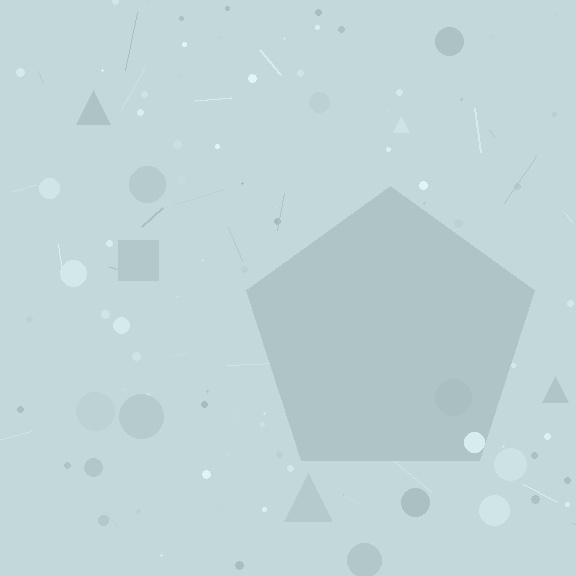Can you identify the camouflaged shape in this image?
The camouflaged shape is a pentagon.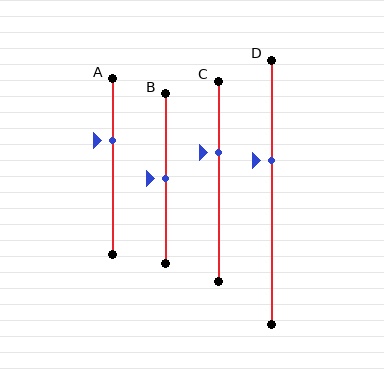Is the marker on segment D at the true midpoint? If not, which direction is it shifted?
No, the marker on segment D is shifted upward by about 12% of the segment length.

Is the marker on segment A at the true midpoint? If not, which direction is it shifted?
No, the marker on segment A is shifted upward by about 15% of the segment length.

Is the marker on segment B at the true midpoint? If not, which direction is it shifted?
Yes, the marker on segment B is at the true midpoint.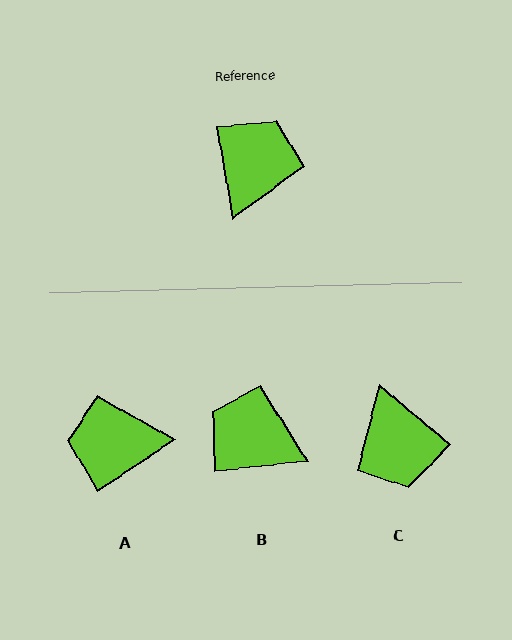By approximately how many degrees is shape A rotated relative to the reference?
Approximately 114 degrees counter-clockwise.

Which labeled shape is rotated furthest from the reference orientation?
C, about 140 degrees away.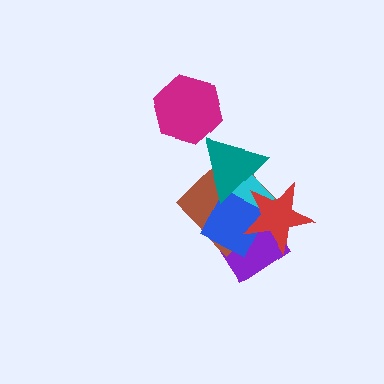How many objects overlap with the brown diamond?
5 objects overlap with the brown diamond.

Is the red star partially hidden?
Yes, it is partially covered by another shape.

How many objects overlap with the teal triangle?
4 objects overlap with the teal triangle.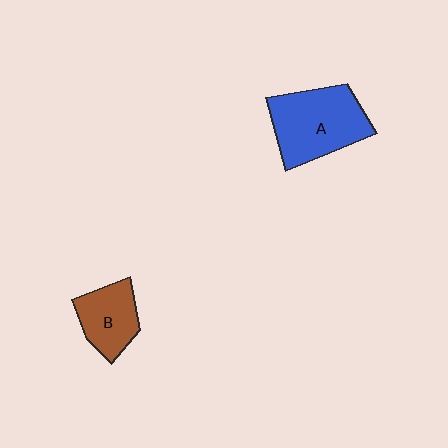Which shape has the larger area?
Shape A (blue).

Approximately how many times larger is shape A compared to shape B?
Approximately 1.7 times.